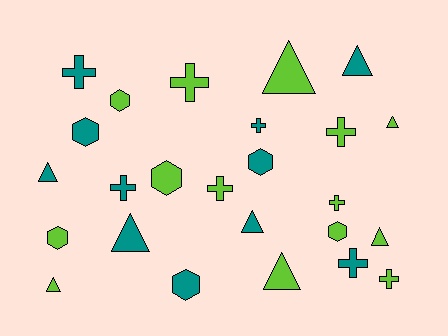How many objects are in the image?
There are 25 objects.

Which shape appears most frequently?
Cross, with 9 objects.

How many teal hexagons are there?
There are 3 teal hexagons.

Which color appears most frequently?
Lime, with 14 objects.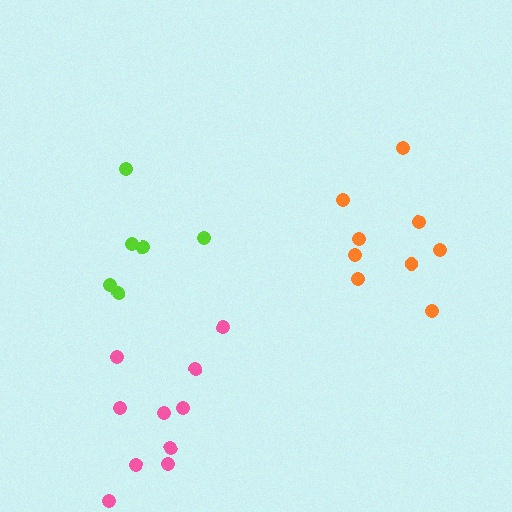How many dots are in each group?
Group 1: 6 dots, Group 2: 9 dots, Group 3: 10 dots (25 total).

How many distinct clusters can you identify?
There are 3 distinct clusters.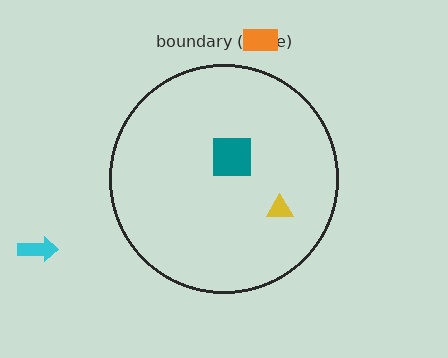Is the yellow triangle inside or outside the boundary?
Inside.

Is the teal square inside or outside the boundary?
Inside.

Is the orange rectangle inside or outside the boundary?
Outside.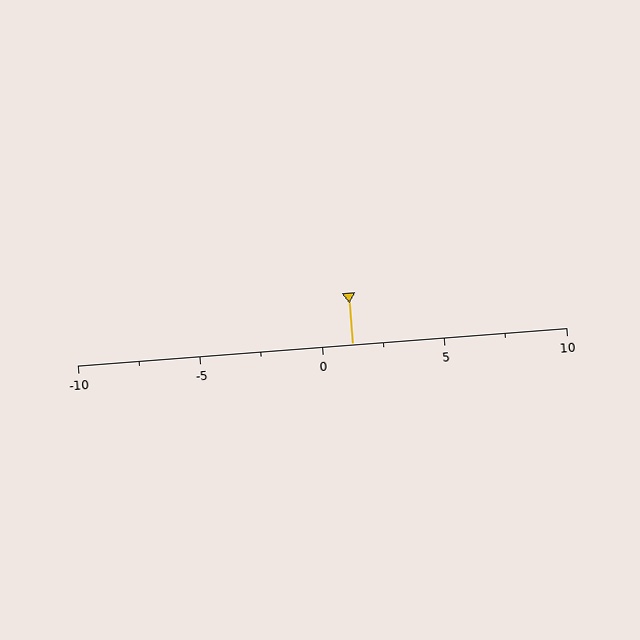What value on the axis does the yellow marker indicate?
The marker indicates approximately 1.2.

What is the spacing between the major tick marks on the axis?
The major ticks are spaced 5 apart.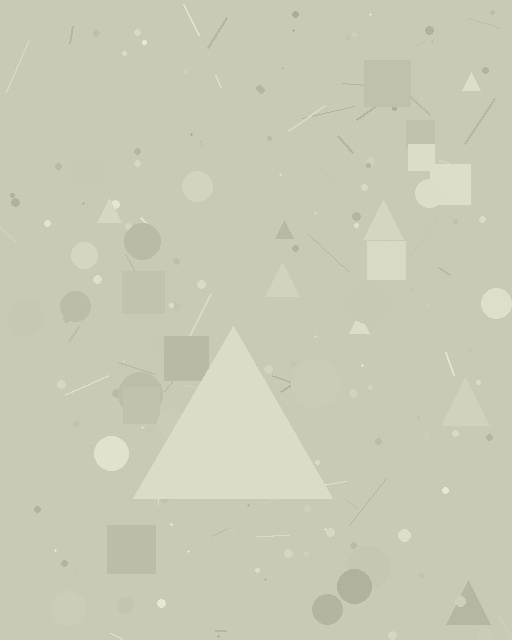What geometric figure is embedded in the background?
A triangle is embedded in the background.